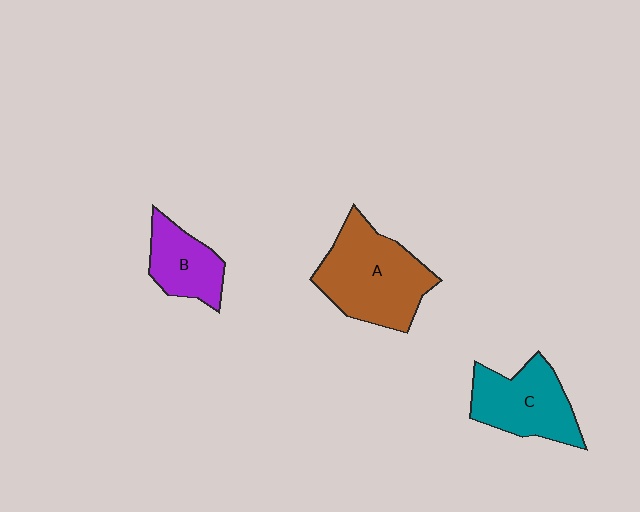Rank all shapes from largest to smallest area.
From largest to smallest: A (brown), C (teal), B (purple).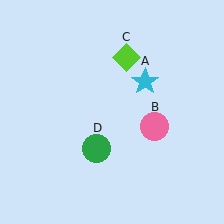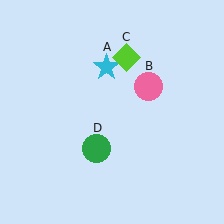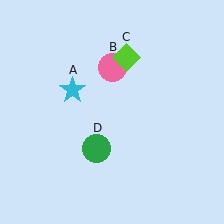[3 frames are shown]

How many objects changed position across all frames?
2 objects changed position: cyan star (object A), pink circle (object B).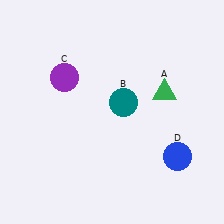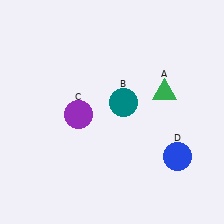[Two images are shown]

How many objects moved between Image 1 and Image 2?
1 object moved between the two images.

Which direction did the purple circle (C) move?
The purple circle (C) moved down.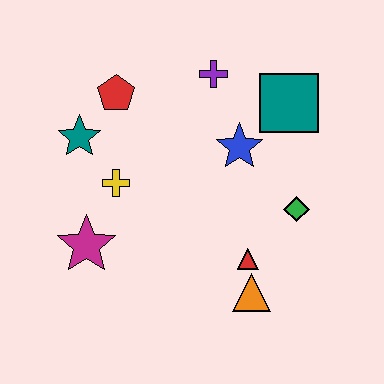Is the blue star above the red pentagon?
No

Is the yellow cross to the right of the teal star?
Yes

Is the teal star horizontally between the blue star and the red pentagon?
No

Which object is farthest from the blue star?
The magenta star is farthest from the blue star.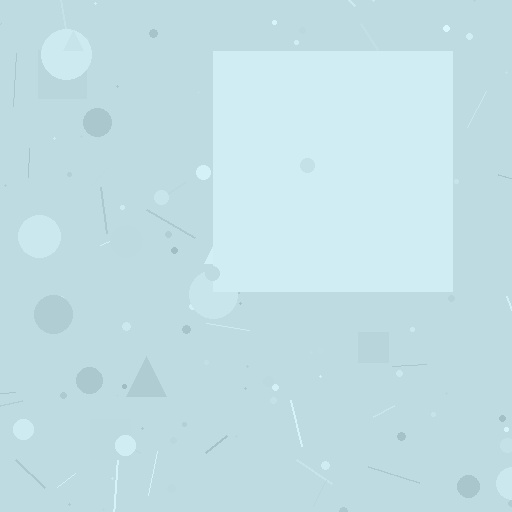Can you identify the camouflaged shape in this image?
The camouflaged shape is a square.